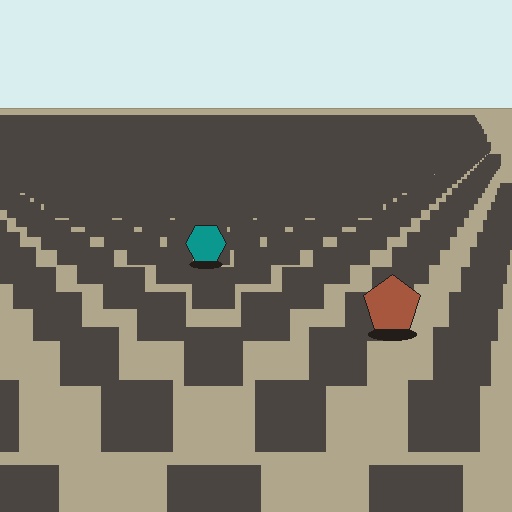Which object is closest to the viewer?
The brown pentagon is closest. The texture marks near it are larger and more spread out.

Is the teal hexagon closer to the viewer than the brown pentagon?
No. The brown pentagon is closer — you can tell from the texture gradient: the ground texture is coarser near it.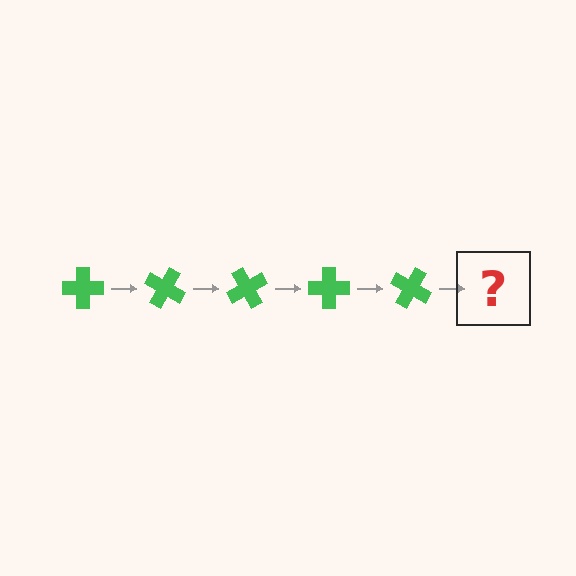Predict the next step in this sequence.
The next step is a green cross rotated 150 degrees.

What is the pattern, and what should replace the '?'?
The pattern is that the cross rotates 30 degrees each step. The '?' should be a green cross rotated 150 degrees.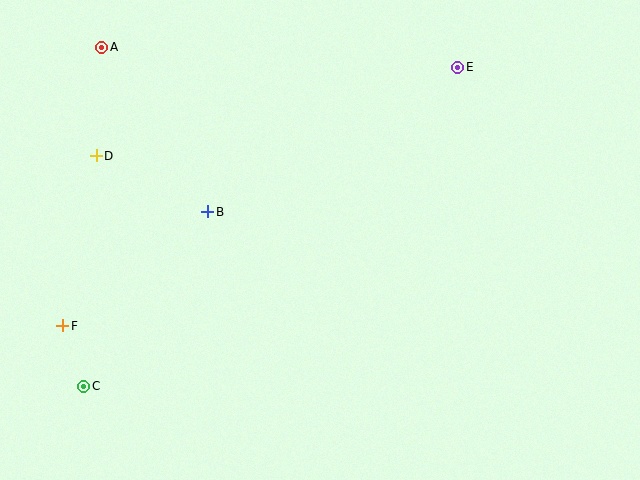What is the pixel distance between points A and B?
The distance between A and B is 196 pixels.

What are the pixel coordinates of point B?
Point B is at (208, 212).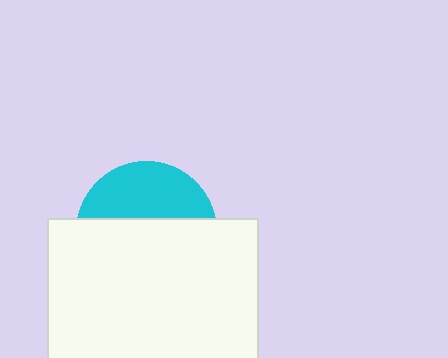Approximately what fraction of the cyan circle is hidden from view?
Roughly 63% of the cyan circle is hidden behind the white rectangle.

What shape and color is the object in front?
The object in front is a white rectangle.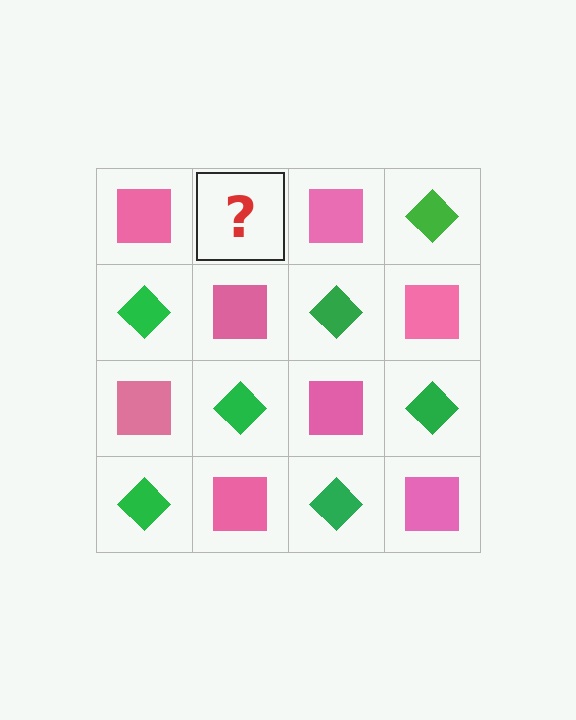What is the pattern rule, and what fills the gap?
The rule is that it alternates pink square and green diamond in a checkerboard pattern. The gap should be filled with a green diamond.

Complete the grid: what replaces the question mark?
The question mark should be replaced with a green diamond.